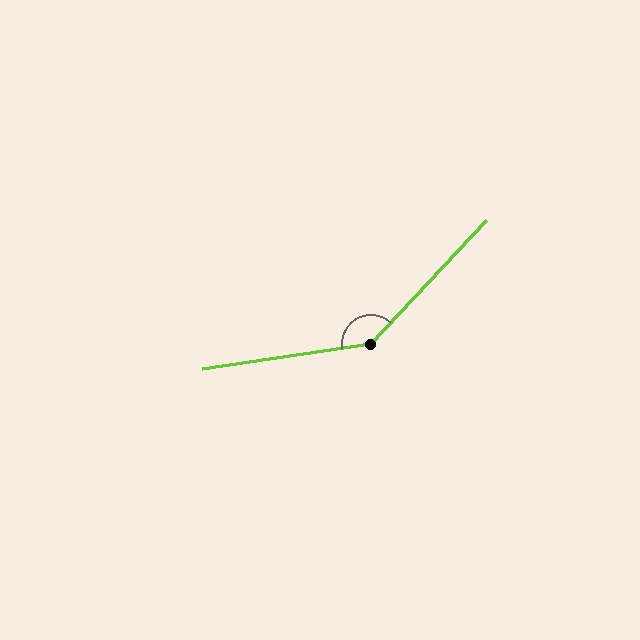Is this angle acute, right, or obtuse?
It is obtuse.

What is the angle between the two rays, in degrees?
Approximately 141 degrees.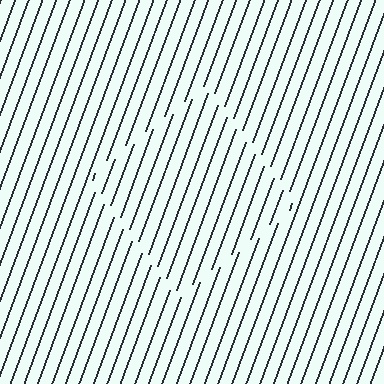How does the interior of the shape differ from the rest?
The interior of the shape contains the same grating, shifted by half a period — the contour is defined by the phase discontinuity where line-ends from the inner and outer gratings abut.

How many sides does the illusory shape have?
4 sides — the line-ends trace a square.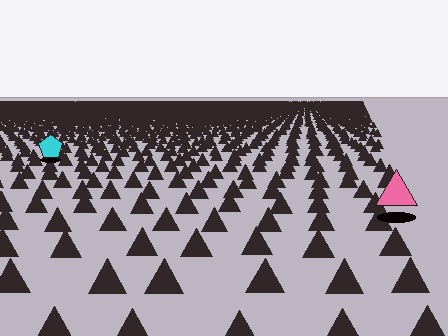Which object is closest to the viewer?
The pink triangle is closest. The texture marks near it are larger and more spread out.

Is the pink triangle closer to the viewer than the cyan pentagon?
Yes. The pink triangle is closer — you can tell from the texture gradient: the ground texture is coarser near it.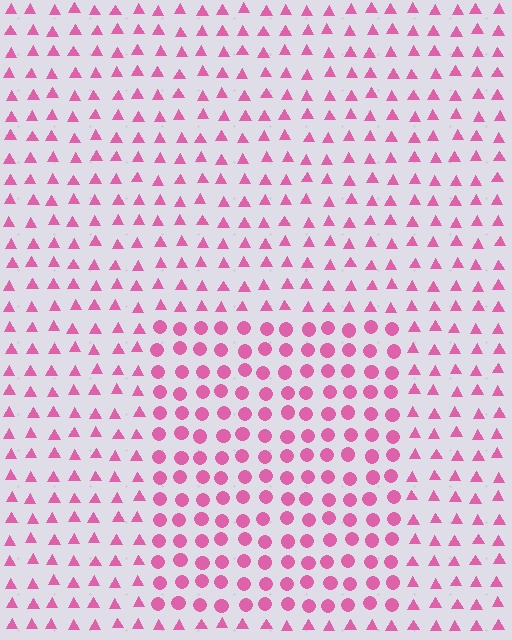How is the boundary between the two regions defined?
The boundary is defined by a change in element shape: circles inside vs. triangles outside. All elements share the same color and spacing.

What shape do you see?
I see a rectangle.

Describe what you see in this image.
The image is filled with small pink elements arranged in a uniform grid. A rectangle-shaped region contains circles, while the surrounding area contains triangles. The boundary is defined purely by the change in element shape.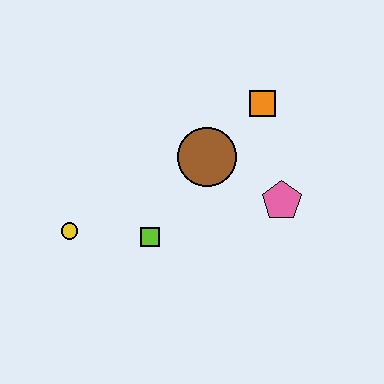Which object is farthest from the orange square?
The yellow circle is farthest from the orange square.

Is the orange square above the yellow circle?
Yes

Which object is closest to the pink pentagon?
The brown circle is closest to the pink pentagon.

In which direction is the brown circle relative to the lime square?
The brown circle is above the lime square.